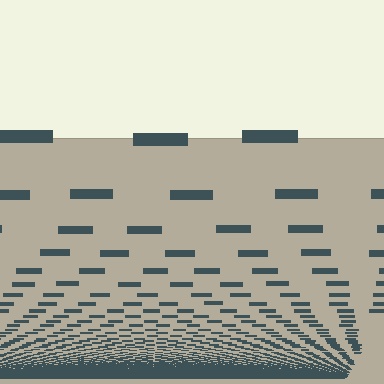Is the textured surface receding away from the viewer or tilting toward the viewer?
The surface appears to tilt toward the viewer. Texture elements get larger and sparser toward the top.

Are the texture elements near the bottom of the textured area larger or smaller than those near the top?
Smaller. The gradient is inverted — elements near the bottom are smaller and denser.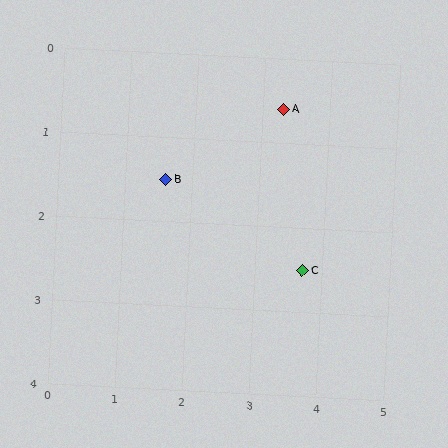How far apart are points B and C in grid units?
Points B and C are about 2.3 grid units apart.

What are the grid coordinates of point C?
Point C is at approximately (3.7, 2.5).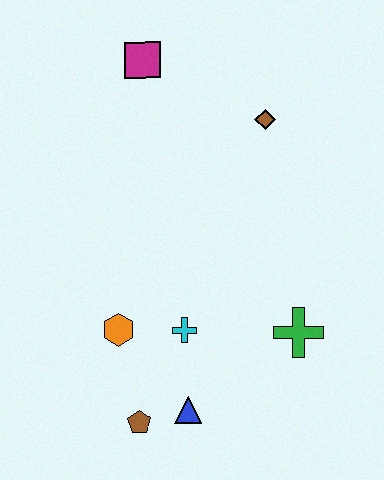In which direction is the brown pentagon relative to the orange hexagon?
The brown pentagon is below the orange hexagon.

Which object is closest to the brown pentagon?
The blue triangle is closest to the brown pentagon.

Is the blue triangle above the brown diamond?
No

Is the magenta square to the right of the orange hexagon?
Yes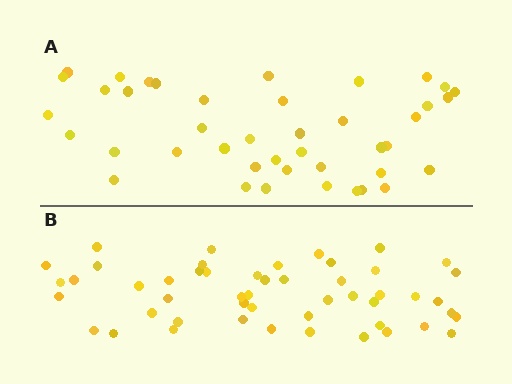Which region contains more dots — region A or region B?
Region B (the bottom region) has more dots.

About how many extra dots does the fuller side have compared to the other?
Region B has roughly 8 or so more dots than region A.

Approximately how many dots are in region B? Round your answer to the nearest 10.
About 50 dots.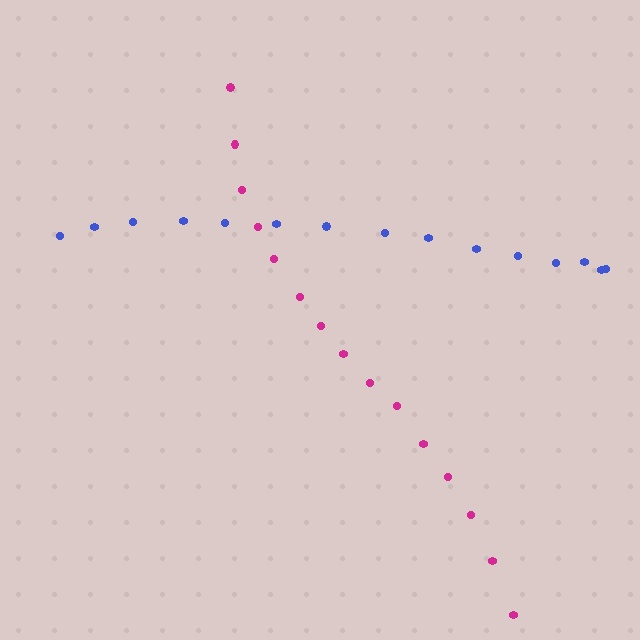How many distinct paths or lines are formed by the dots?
There are 2 distinct paths.